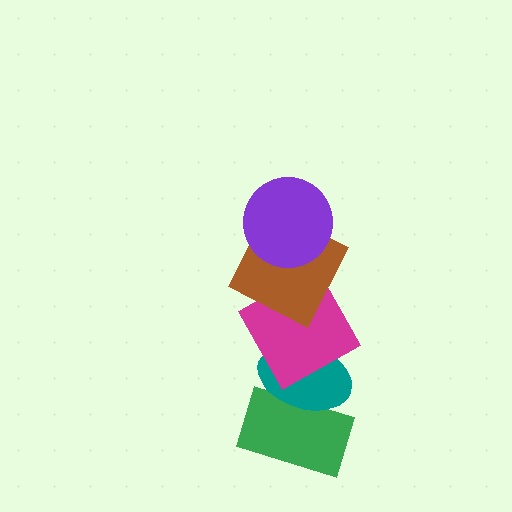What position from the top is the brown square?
The brown square is 2nd from the top.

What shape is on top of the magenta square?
The brown square is on top of the magenta square.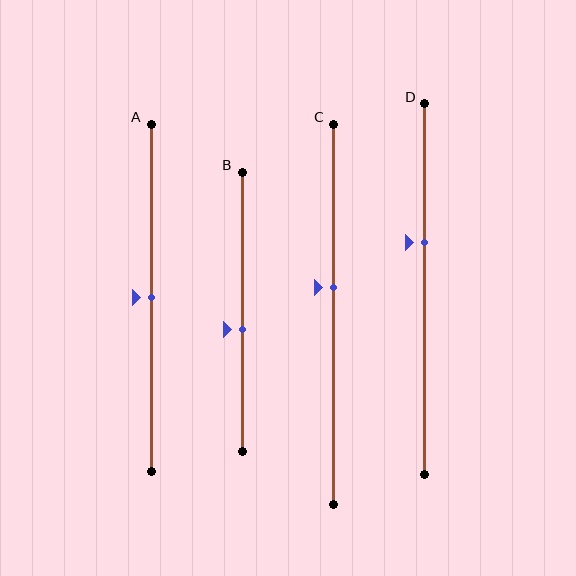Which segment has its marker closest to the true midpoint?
Segment A has its marker closest to the true midpoint.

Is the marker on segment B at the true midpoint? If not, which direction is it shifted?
No, the marker on segment B is shifted downward by about 6% of the segment length.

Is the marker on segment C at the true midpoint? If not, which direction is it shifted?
No, the marker on segment C is shifted upward by about 7% of the segment length.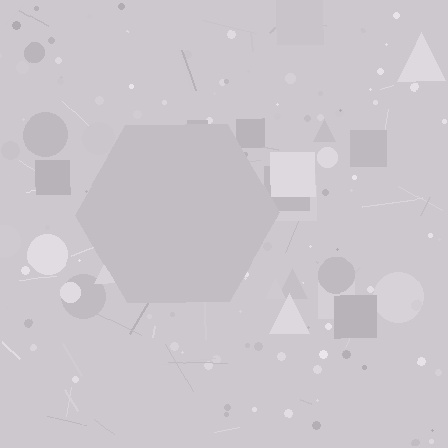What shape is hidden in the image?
A hexagon is hidden in the image.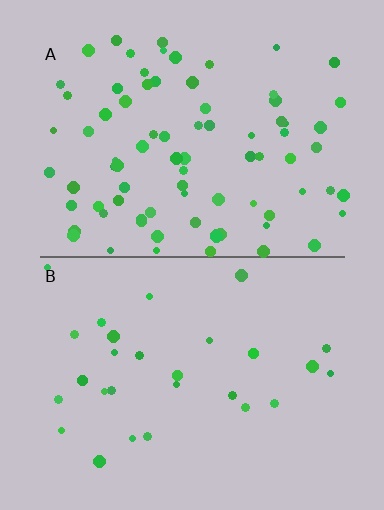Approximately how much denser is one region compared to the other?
Approximately 2.9× — region A over region B.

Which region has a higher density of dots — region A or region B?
A (the top).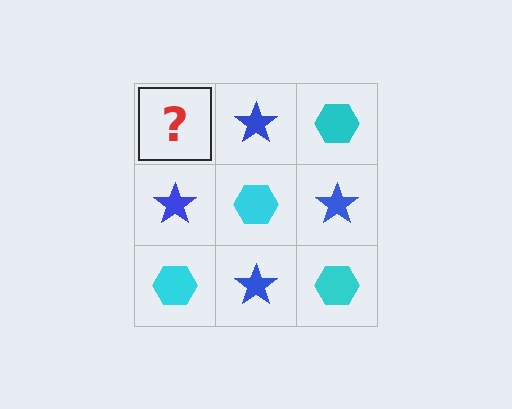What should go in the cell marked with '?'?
The missing cell should contain a cyan hexagon.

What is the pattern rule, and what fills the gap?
The rule is that it alternates cyan hexagon and blue star in a checkerboard pattern. The gap should be filled with a cyan hexagon.